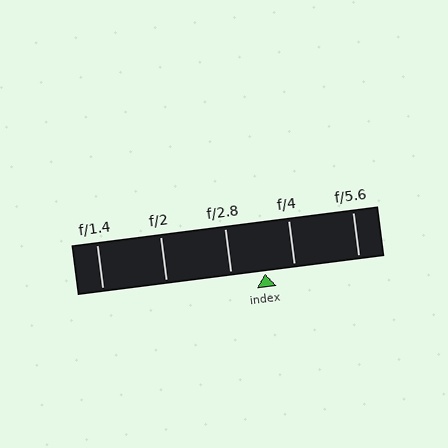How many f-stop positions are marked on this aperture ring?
There are 5 f-stop positions marked.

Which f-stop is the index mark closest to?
The index mark is closest to f/4.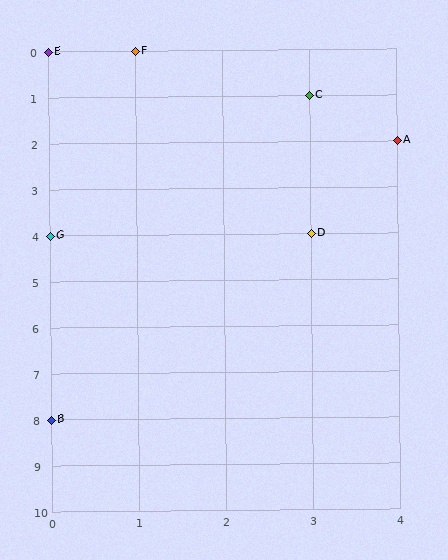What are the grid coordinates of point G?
Point G is at grid coordinates (0, 4).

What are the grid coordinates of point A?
Point A is at grid coordinates (4, 2).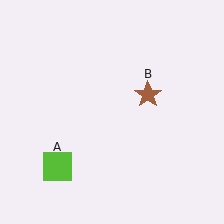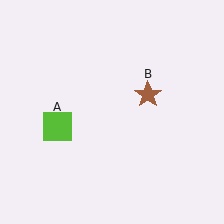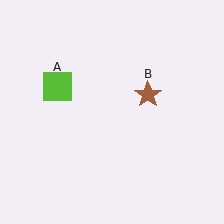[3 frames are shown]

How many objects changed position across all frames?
1 object changed position: lime square (object A).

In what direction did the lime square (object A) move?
The lime square (object A) moved up.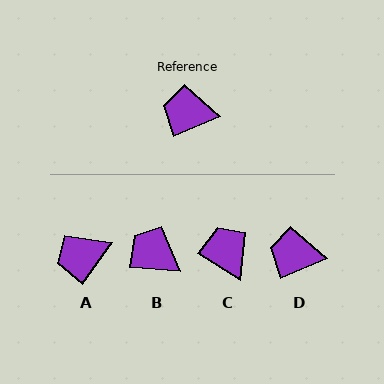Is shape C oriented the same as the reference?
No, it is off by about 55 degrees.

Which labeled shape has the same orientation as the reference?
D.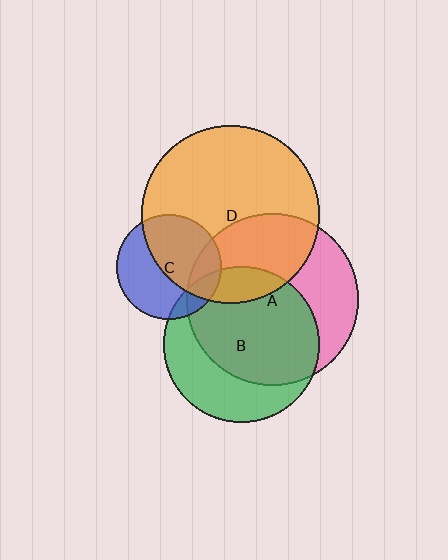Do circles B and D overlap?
Yes.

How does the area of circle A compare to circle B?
Approximately 1.2 times.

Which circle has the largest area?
Circle D (orange).